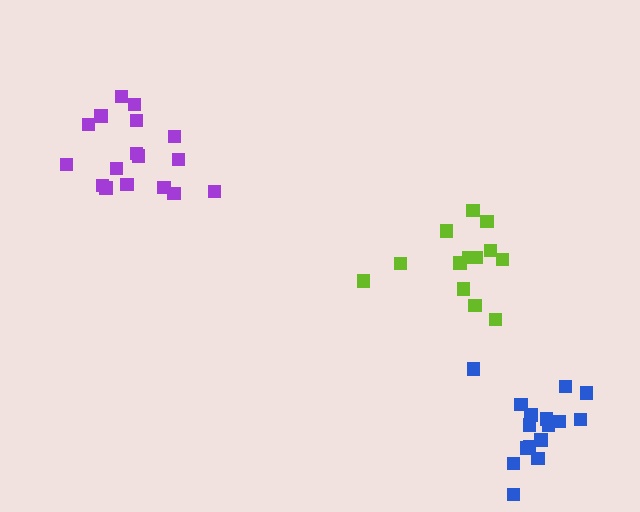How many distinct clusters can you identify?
There are 3 distinct clusters.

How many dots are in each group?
Group 1: 17 dots, Group 2: 13 dots, Group 3: 16 dots (46 total).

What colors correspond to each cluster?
The clusters are colored: purple, lime, blue.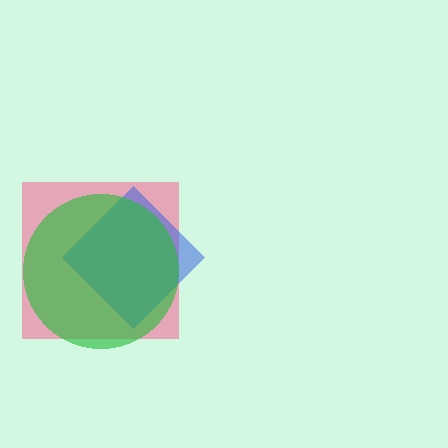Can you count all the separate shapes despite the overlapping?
Yes, there are 3 separate shapes.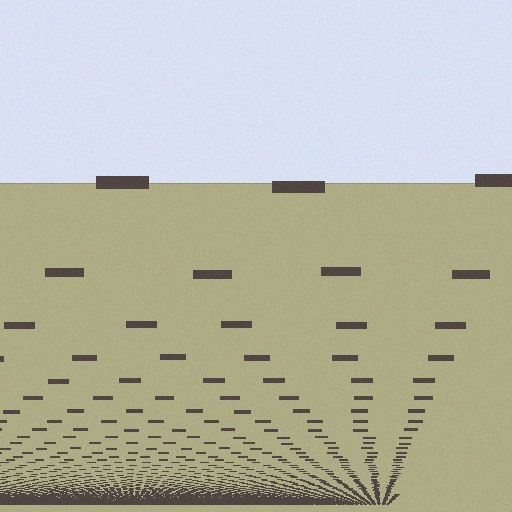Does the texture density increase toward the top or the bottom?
Density increases toward the bottom.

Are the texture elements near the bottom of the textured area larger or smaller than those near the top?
Smaller. The gradient is inverted — elements near the bottom are smaller and denser.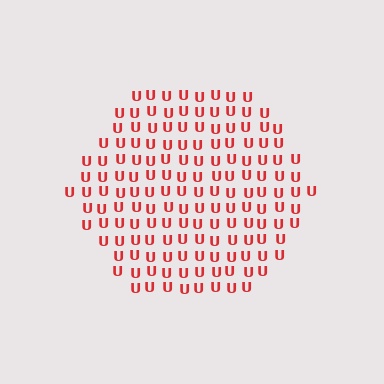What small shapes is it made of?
It is made of small letter U's.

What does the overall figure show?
The overall figure shows a hexagon.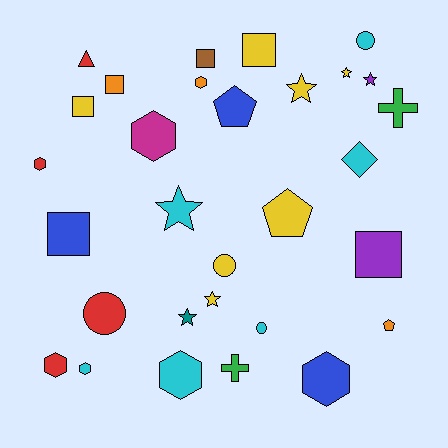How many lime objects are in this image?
There are no lime objects.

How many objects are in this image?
There are 30 objects.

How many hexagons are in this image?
There are 7 hexagons.